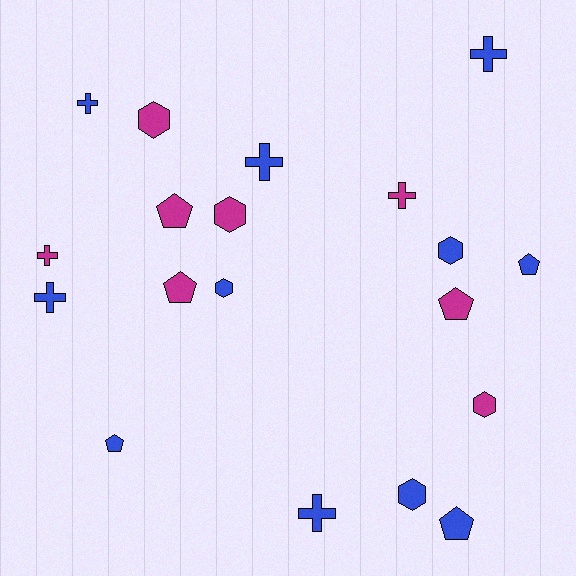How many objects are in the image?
There are 19 objects.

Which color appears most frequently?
Blue, with 11 objects.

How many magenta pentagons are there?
There are 3 magenta pentagons.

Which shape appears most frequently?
Cross, with 7 objects.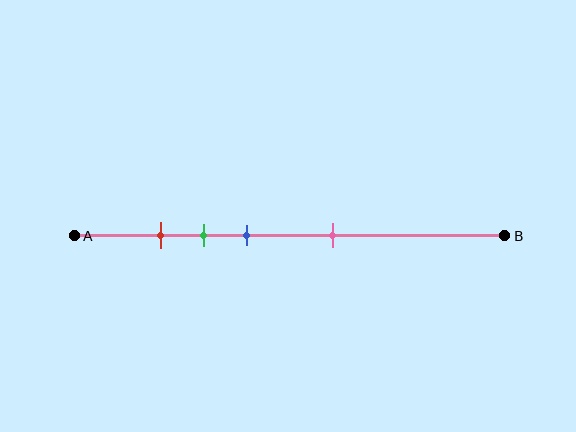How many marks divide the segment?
There are 4 marks dividing the segment.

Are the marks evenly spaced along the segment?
No, the marks are not evenly spaced.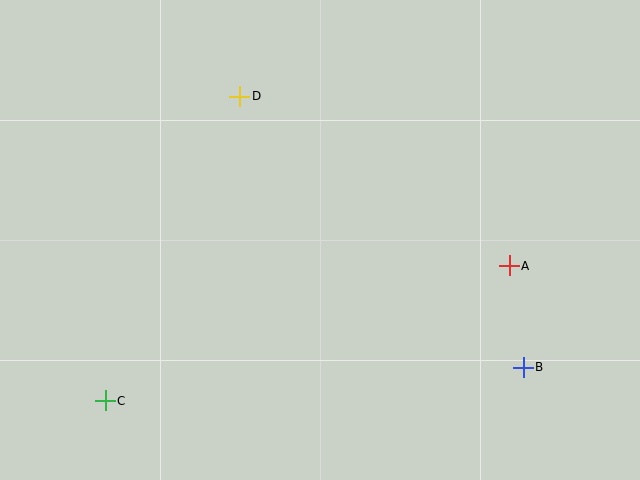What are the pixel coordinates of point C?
Point C is at (105, 401).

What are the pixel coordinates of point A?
Point A is at (509, 266).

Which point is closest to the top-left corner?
Point D is closest to the top-left corner.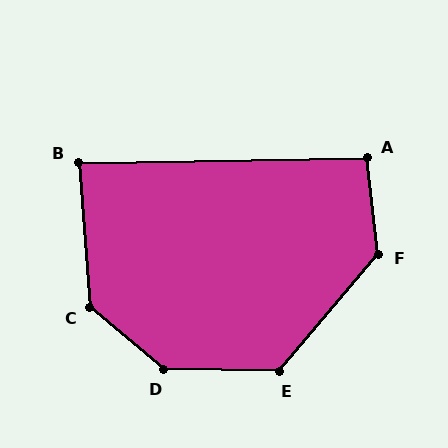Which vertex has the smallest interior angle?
B, at approximately 87 degrees.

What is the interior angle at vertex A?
Approximately 96 degrees (obtuse).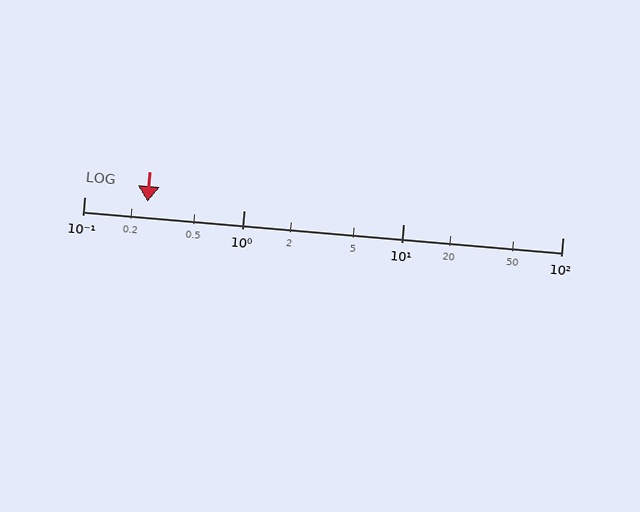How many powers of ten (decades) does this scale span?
The scale spans 3 decades, from 0.1 to 100.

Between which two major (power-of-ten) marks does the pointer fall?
The pointer is between 0.1 and 1.